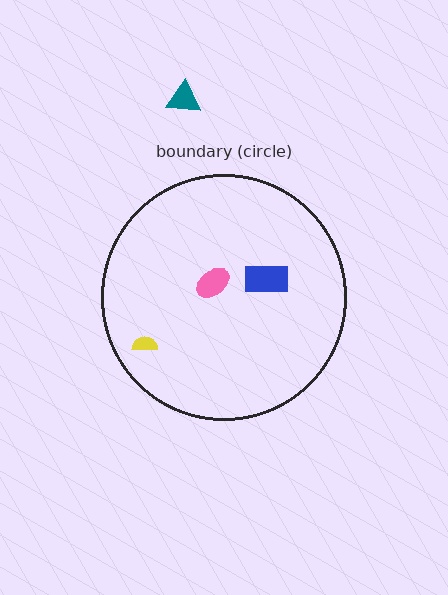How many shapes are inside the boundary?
3 inside, 1 outside.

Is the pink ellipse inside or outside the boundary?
Inside.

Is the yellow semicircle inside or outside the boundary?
Inside.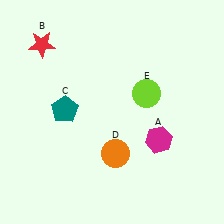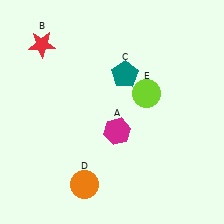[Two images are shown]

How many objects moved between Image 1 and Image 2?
3 objects moved between the two images.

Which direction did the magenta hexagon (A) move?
The magenta hexagon (A) moved left.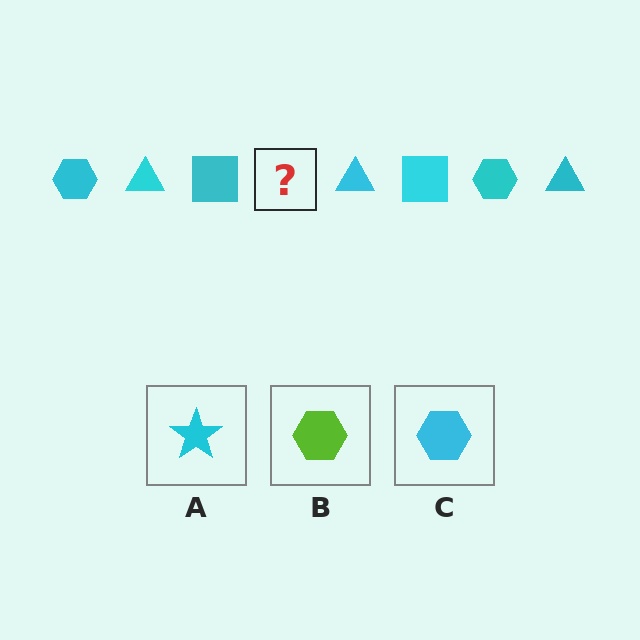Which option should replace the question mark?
Option C.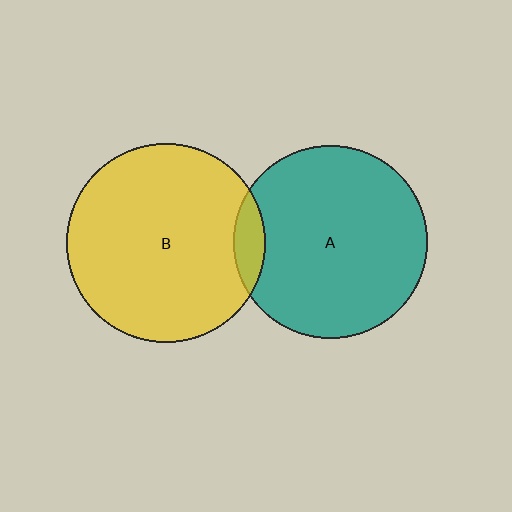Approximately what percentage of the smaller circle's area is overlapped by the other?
Approximately 10%.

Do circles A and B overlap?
Yes.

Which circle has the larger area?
Circle B (yellow).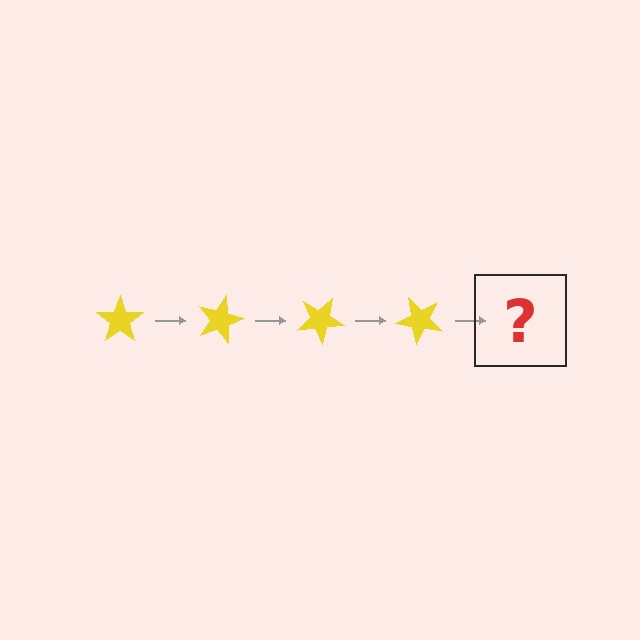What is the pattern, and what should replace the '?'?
The pattern is that the star rotates 15 degrees each step. The '?' should be a yellow star rotated 60 degrees.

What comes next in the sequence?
The next element should be a yellow star rotated 60 degrees.